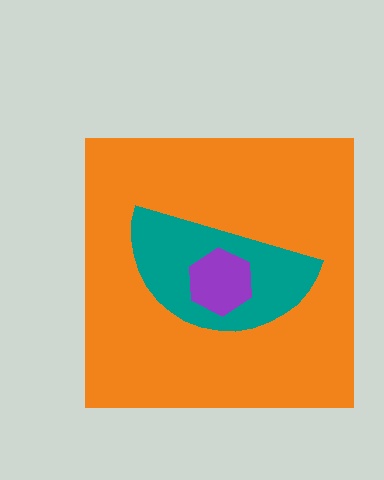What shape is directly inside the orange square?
The teal semicircle.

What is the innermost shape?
The purple hexagon.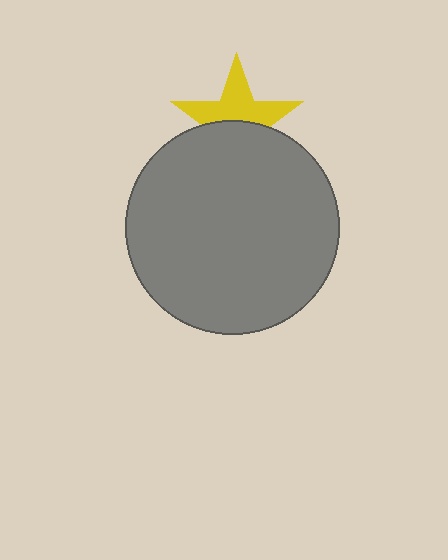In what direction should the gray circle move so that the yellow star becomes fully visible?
The gray circle should move down. That is the shortest direction to clear the overlap and leave the yellow star fully visible.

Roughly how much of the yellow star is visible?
About half of it is visible (roughly 53%).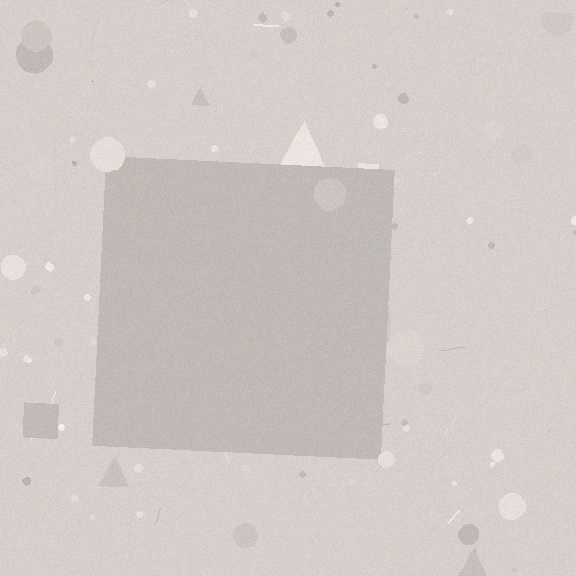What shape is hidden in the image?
A square is hidden in the image.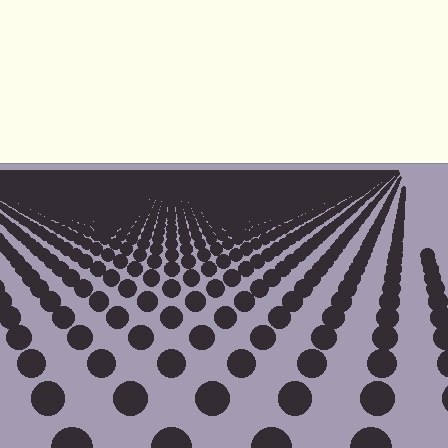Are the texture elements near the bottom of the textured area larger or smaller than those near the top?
Larger. Near the bottom, elements are closer to the viewer and appear at a bigger on-screen size.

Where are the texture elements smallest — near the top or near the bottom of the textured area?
Near the top.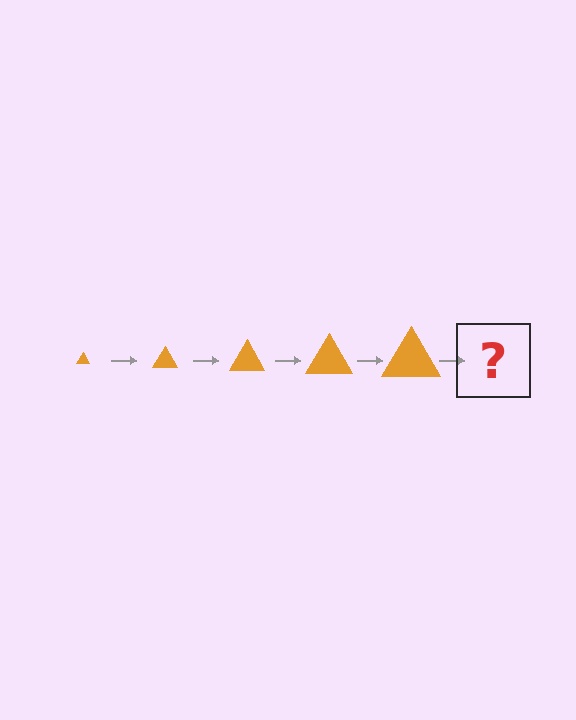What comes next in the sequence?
The next element should be an orange triangle, larger than the previous one.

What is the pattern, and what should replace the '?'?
The pattern is that the triangle gets progressively larger each step. The '?' should be an orange triangle, larger than the previous one.